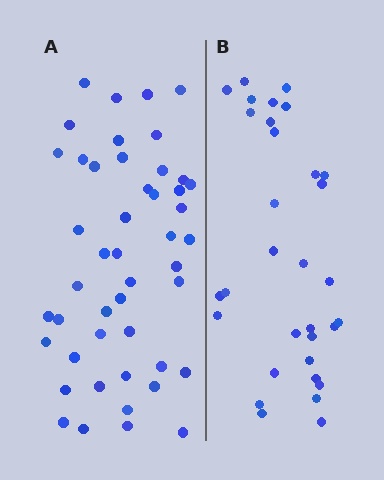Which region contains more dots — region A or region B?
Region A (the left region) has more dots.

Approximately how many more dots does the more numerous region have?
Region A has approximately 15 more dots than region B.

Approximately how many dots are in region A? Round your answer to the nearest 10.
About 50 dots. (The exact count is 47, which rounds to 50.)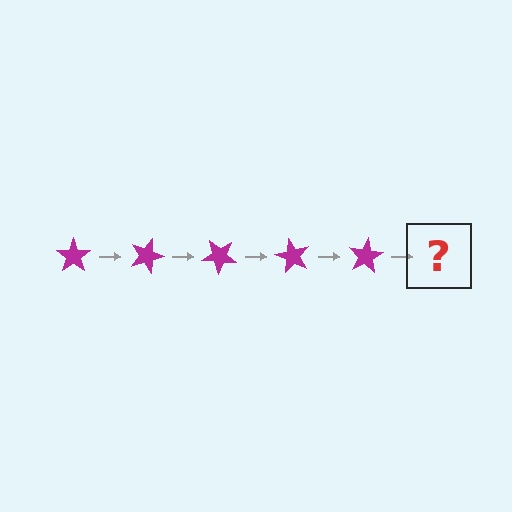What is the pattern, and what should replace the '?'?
The pattern is that the star rotates 20 degrees each step. The '?' should be a magenta star rotated 100 degrees.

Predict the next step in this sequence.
The next step is a magenta star rotated 100 degrees.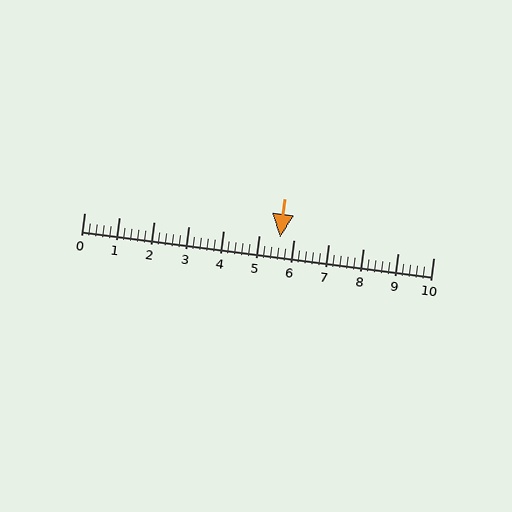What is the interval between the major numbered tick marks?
The major tick marks are spaced 1 units apart.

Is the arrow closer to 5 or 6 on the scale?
The arrow is closer to 6.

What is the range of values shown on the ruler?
The ruler shows values from 0 to 10.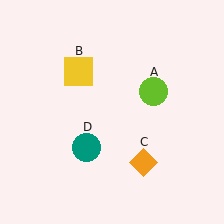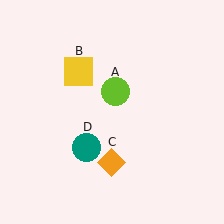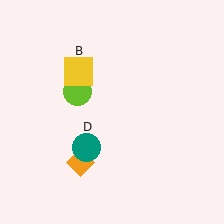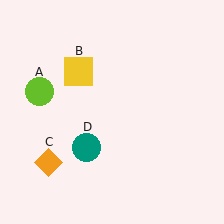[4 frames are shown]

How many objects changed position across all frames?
2 objects changed position: lime circle (object A), orange diamond (object C).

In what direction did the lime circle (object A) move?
The lime circle (object A) moved left.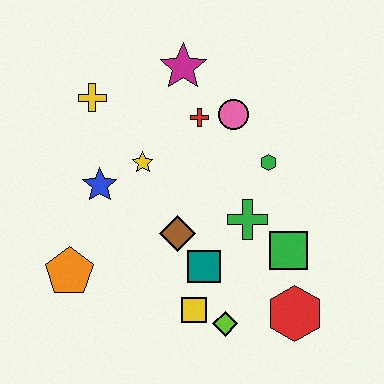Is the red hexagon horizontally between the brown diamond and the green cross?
No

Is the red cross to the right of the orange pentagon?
Yes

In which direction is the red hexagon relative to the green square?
The red hexagon is below the green square.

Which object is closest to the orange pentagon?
The blue star is closest to the orange pentagon.